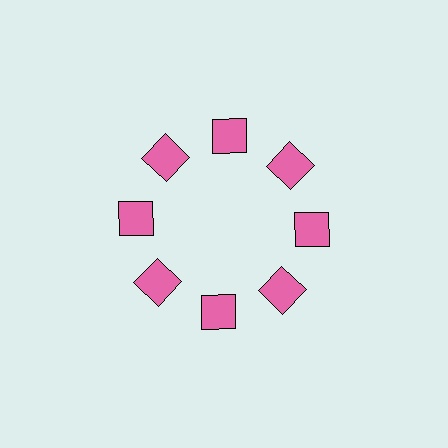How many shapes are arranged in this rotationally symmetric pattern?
There are 8 shapes, arranged in 8 groups of 1.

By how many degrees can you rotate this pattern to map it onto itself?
The pattern maps onto itself every 45 degrees of rotation.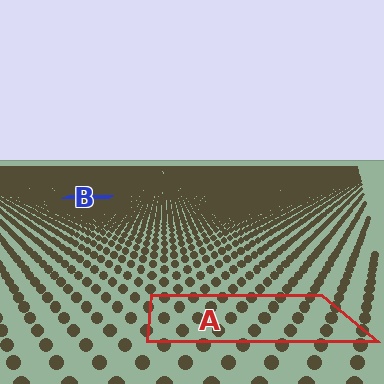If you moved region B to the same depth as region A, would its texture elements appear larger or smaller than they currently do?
They would appear larger. At a closer depth, the same texture elements are projected at a bigger on-screen size.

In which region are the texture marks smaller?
The texture marks are smaller in region B, because it is farther away.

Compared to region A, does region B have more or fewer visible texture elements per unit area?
Region B has more texture elements per unit area — they are packed more densely because it is farther away.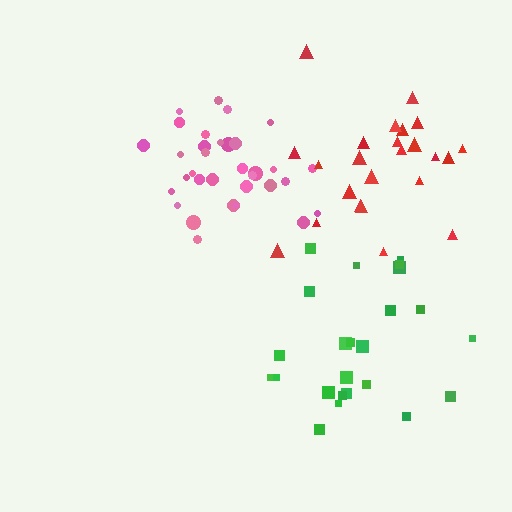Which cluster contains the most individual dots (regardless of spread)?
Pink (33).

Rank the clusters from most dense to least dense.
pink, red, green.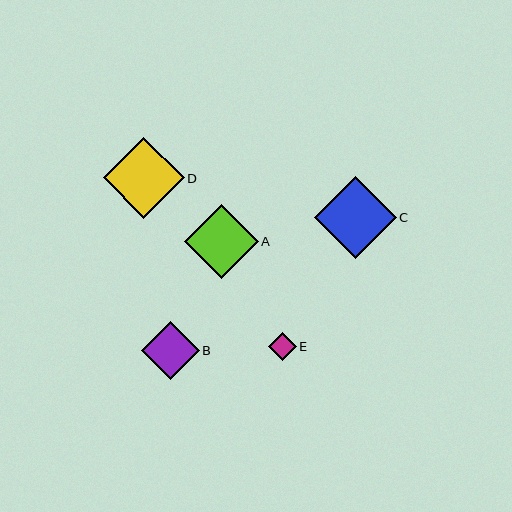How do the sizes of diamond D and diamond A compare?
Diamond D and diamond A are approximately the same size.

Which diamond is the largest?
Diamond C is the largest with a size of approximately 82 pixels.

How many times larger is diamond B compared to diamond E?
Diamond B is approximately 2.1 times the size of diamond E.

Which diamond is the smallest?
Diamond E is the smallest with a size of approximately 28 pixels.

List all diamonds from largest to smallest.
From largest to smallest: C, D, A, B, E.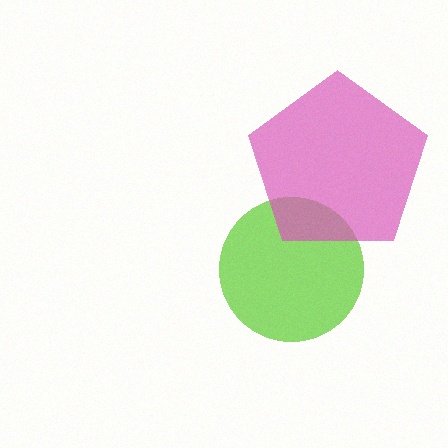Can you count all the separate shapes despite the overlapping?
Yes, there are 2 separate shapes.